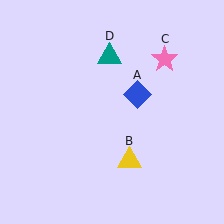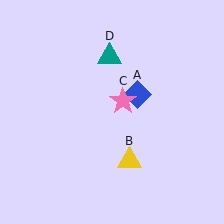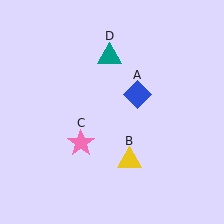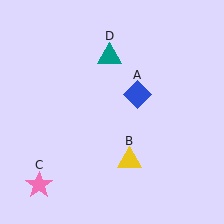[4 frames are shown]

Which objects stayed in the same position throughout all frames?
Blue diamond (object A) and yellow triangle (object B) and teal triangle (object D) remained stationary.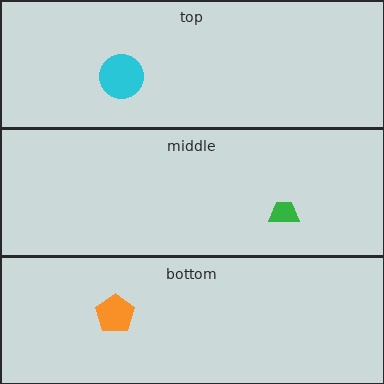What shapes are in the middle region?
The green trapezoid.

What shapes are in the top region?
The cyan circle.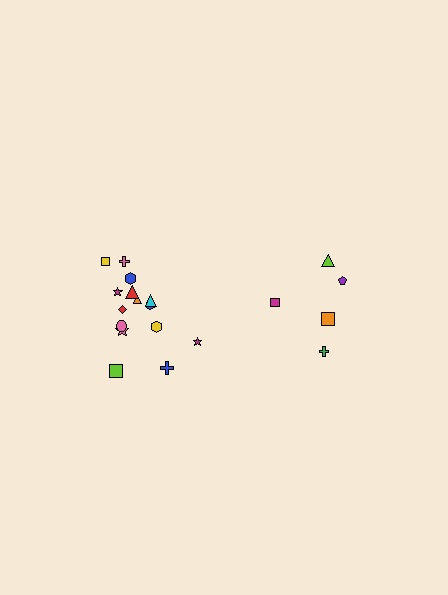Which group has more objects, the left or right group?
The left group.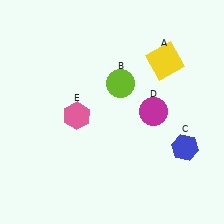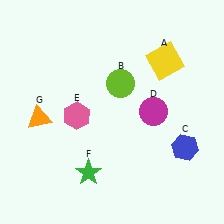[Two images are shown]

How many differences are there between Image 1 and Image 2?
There are 2 differences between the two images.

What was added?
A green star (F), an orange triangle (G) were added in Image 2.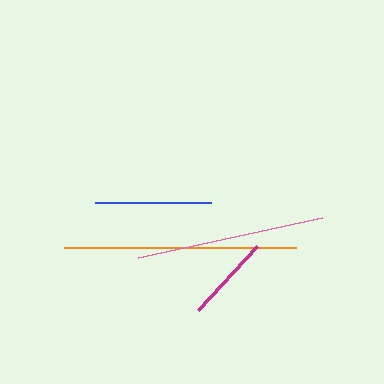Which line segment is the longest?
The orange line is the longest at approximately 231 pixels.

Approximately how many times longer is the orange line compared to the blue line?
The orange line is approximately 2.0 times the length of the blue line.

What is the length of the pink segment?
The pink segment is approximately 189 pixels long.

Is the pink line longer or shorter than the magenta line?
The pink line is longer than the magenta line.